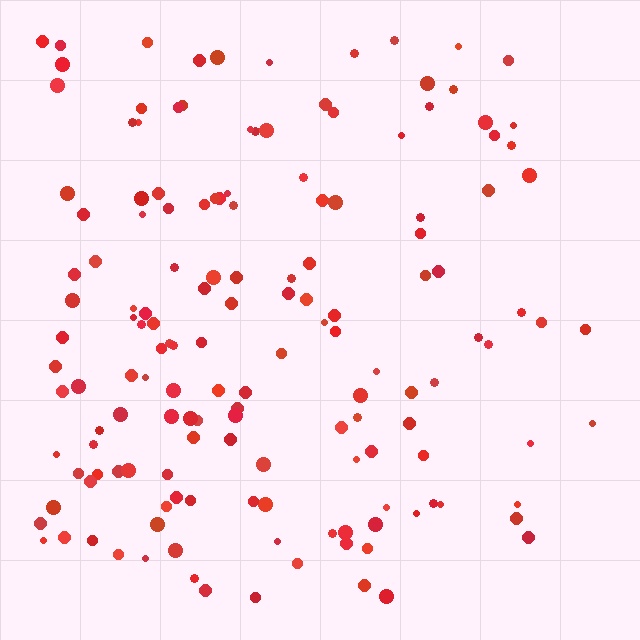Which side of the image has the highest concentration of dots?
The left.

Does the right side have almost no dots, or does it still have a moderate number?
Still a moderate number, just noticeably fewer than the left.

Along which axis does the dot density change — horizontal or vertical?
Horizontal.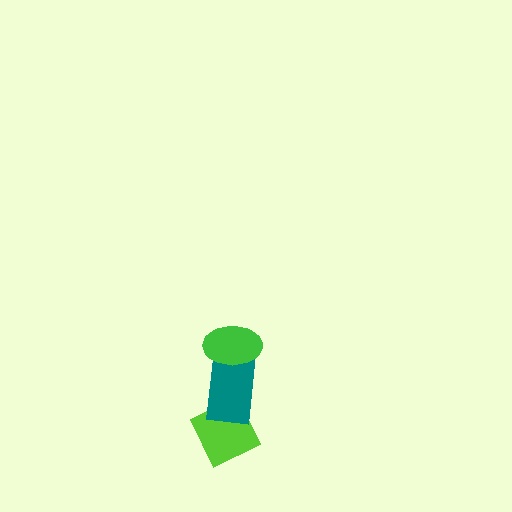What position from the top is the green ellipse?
The green ellipse is 1st from the top.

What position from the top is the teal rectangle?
The teal rectangle is 2nd from the top.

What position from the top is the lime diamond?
The lime diamond is 3rd from the top.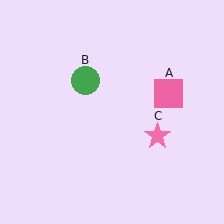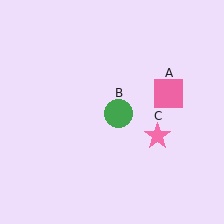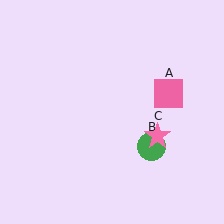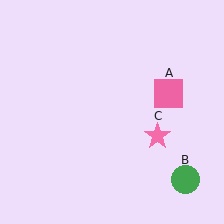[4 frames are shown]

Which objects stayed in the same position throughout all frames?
Pink square (object A) and pink star (object C) remained stationary.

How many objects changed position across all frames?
1 object changed position: green circle (object B).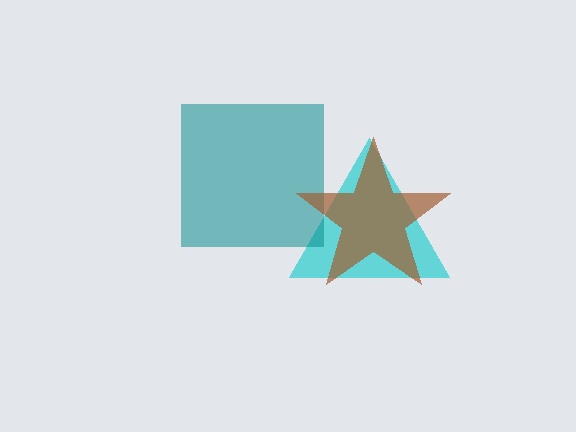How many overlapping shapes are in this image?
There are 3 overlapping shapes in the image.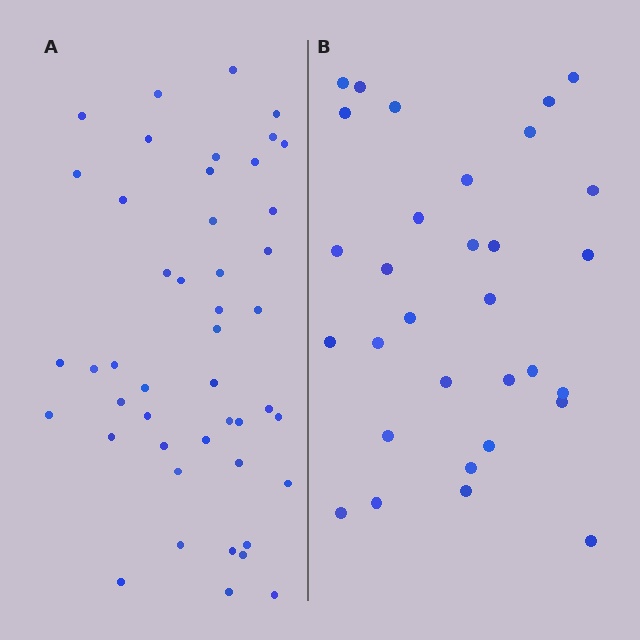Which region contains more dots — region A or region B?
Region A (the left region) has more dots.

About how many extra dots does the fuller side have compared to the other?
Region A has approximately 15 more dots than region B.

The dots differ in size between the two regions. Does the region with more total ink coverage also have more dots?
No. Region B has more total ink coverage because its dots are larger, but region A actually contains more individual dots. Total area can be misleading — the number of items is what matters here.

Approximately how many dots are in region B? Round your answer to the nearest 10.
About 30 dots. (The exact count is 31, which rounds to 30.)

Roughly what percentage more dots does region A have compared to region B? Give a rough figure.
About 50% more.